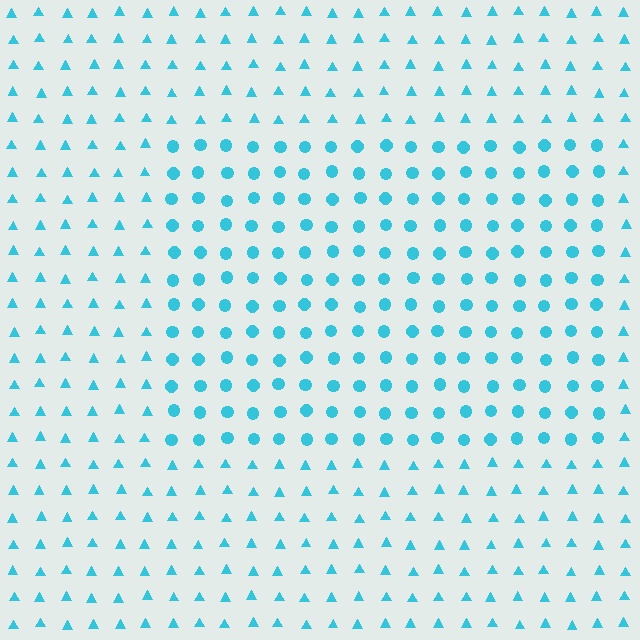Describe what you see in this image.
The image is filled with small cyan elements arranged in a uniform grid. A rectangle-shaped region contains circles, while the surrounding area contains triangles. The boundary is defined purely by the change in element shape.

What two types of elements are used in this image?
The image uses circles inside the rectangle region and triangles outside it.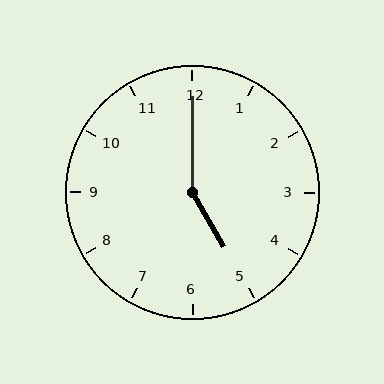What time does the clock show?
5:00.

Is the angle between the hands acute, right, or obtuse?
It is obtuse.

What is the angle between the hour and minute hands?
Approximately 150 degrees.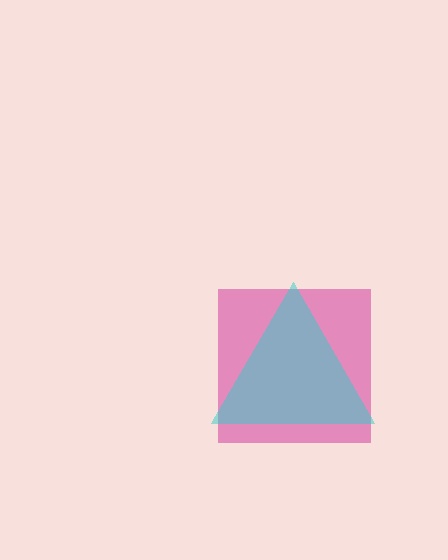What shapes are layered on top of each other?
The layered shapes are: a pink square, a cyan triangle.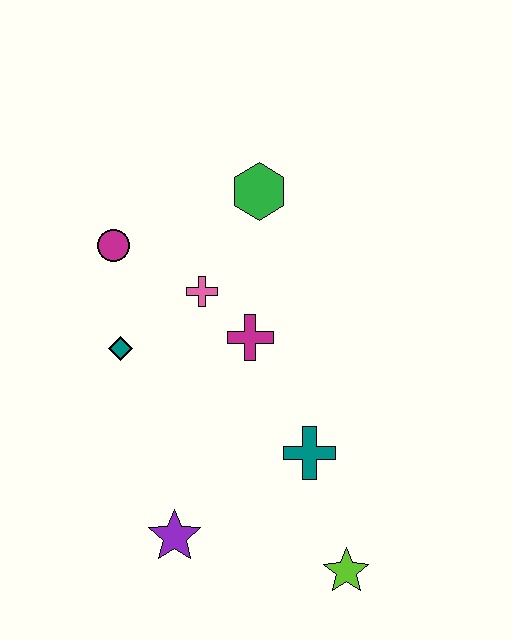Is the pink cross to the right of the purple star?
Yes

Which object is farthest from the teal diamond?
The lime star is farthest from the teal diamond.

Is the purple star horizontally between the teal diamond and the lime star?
Yes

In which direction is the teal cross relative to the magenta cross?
The teal cross is below the magenta cross.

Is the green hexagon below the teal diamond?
No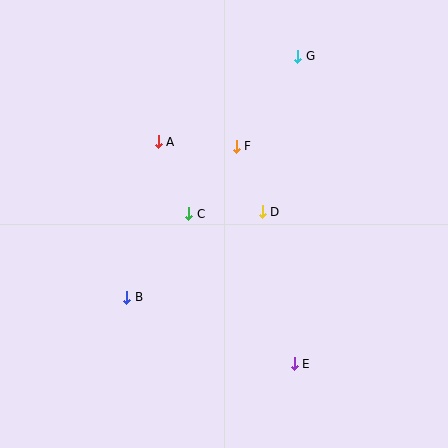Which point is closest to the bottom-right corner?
Point E is closest to the bottom-right corner.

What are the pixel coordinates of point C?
Point C is at (189, 214).